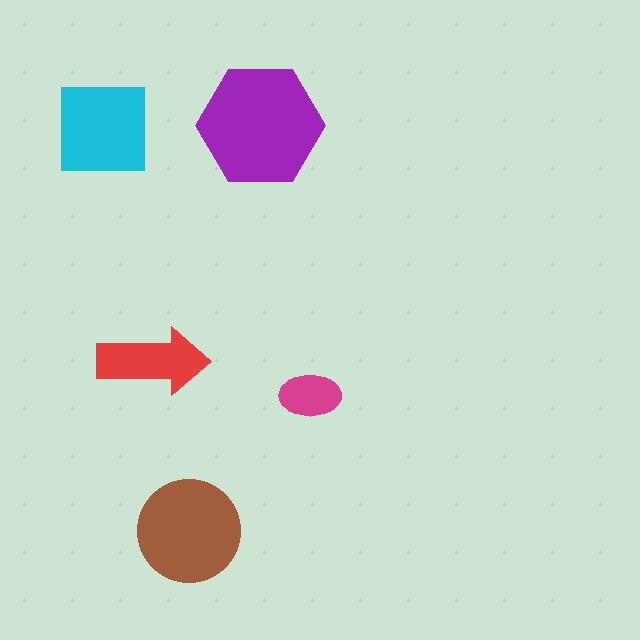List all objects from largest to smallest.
The purple hexagon, the brown circle, the cyan square, the red arrow, the magenta ellipse.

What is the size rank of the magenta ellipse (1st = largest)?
5th.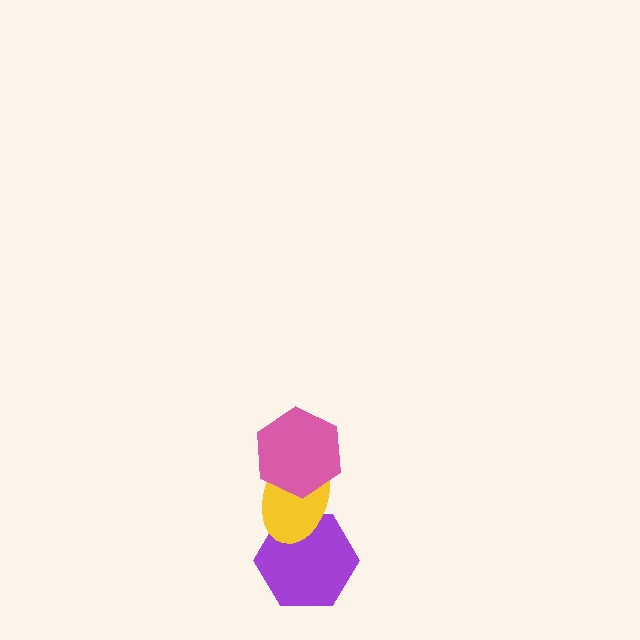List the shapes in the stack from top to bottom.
From top to bottom: the pink hexagon, the yellow ellipse, the purple hexagon.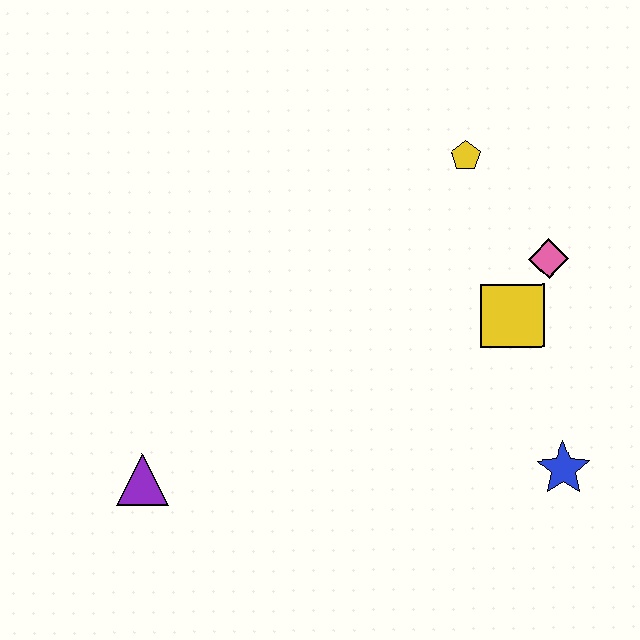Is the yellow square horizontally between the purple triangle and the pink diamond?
Yes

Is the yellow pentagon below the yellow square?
No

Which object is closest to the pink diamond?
The yellow square is closest to the pink diamond.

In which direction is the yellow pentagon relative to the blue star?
The yellow pentagon is above the blue star.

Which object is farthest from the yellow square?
The purple triangle is farthest from the yellow square.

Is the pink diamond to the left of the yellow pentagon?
No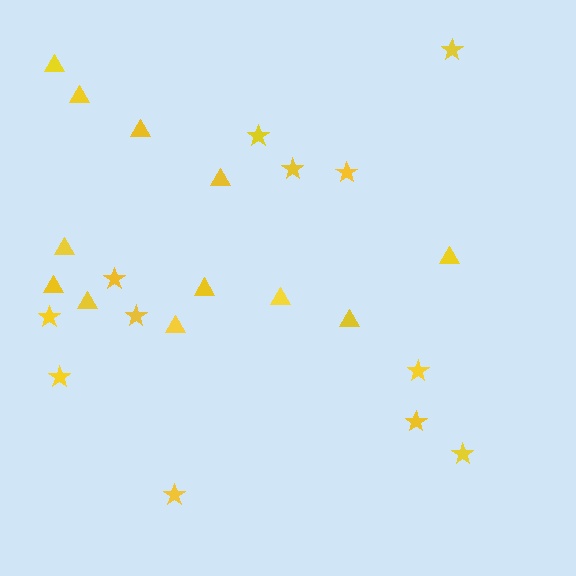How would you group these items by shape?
There are 2 groups: one group of stars (12) and one group of triangles (12).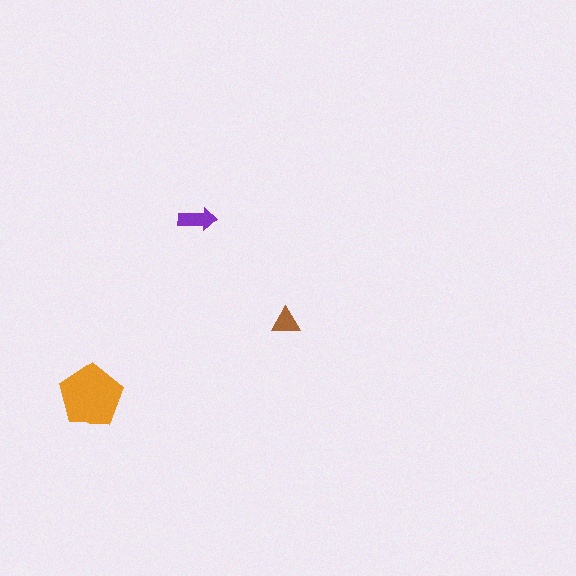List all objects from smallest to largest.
The brown triangle, the purple arrow, the orange pentagon.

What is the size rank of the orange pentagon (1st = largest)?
1st.